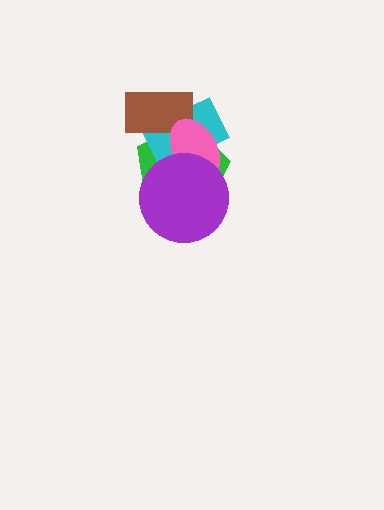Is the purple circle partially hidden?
No, no other shape covers it.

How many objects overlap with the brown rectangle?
3 objects overlap with the brown rectangle.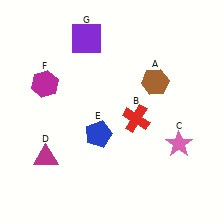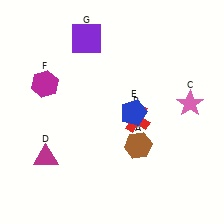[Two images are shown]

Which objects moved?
The objects that moved are: the brown hexagon (A), the pink star (C), the blue pentagon (E).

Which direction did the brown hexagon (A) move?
The brown hexagon (A) moved down.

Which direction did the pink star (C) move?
The pink star (C) moved up.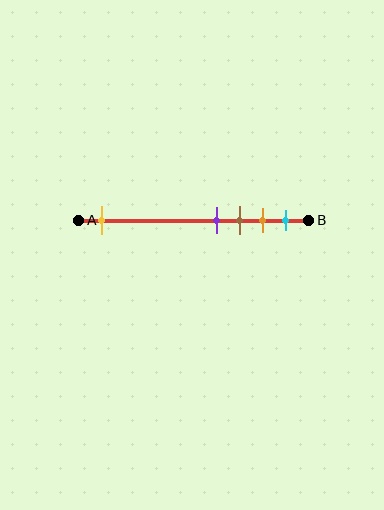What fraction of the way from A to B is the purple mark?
The purple mark is approximately 60% (0.6) of the way from A to B.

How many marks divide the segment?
There are 5 marks dividing the segment.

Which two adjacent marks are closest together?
The purple and brown marks are the closest adjacent pair.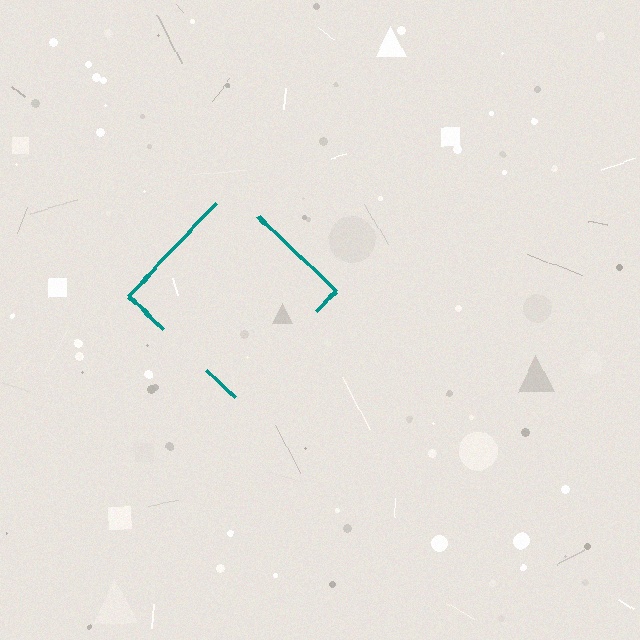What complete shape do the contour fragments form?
The contour fragments form a diamond.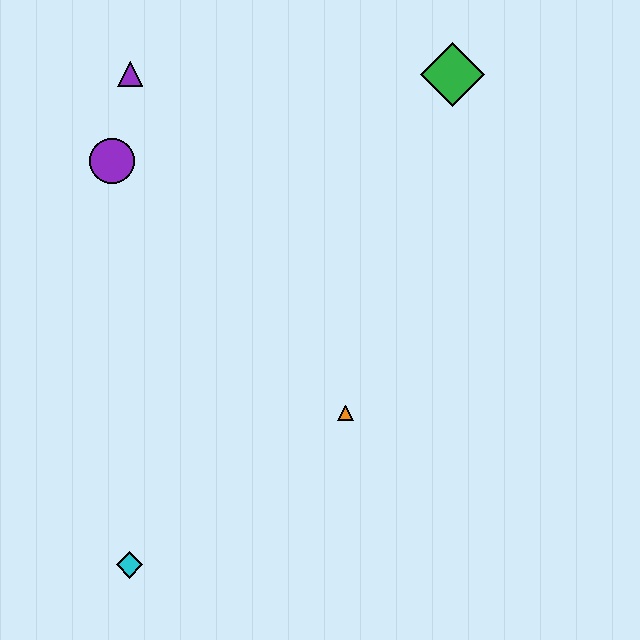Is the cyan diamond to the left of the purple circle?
No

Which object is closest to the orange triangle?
The cyan diamond is closest to the orange triangle.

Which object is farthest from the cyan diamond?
The green diamond is farthest from the cyan diamond.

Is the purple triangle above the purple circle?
Yes